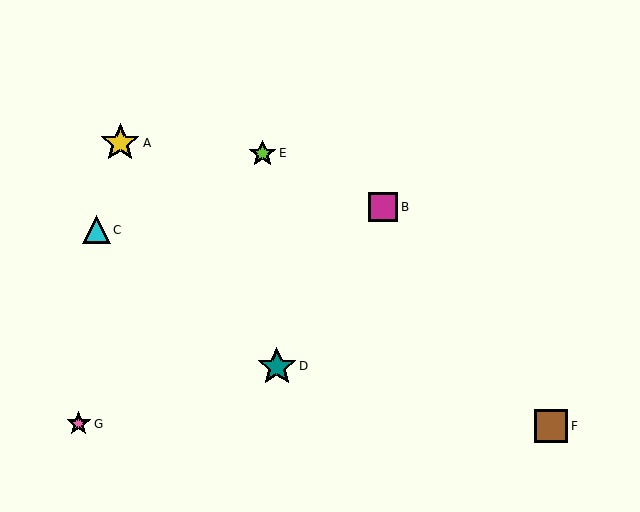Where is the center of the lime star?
The center of the lime star is at (263, 153).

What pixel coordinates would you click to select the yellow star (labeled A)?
Click at (120, 143) to select the yellow star A.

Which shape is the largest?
The teal star (labeled D) is the largest.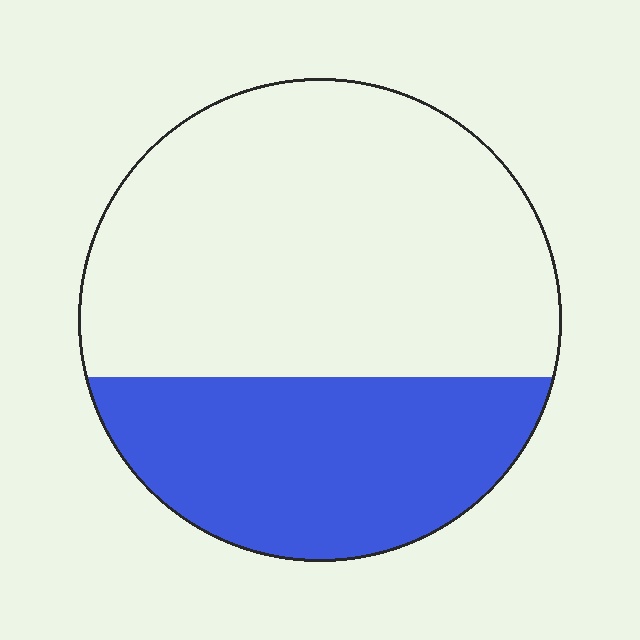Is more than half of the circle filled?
No.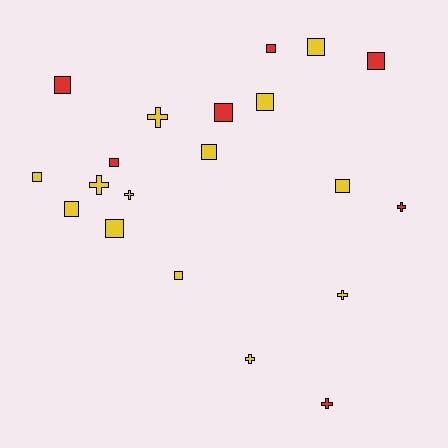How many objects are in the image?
There are 20 objects.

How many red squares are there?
There are 5 red squares.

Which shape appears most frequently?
Square, with 13 objects.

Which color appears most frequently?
Yellow, with 13 objects.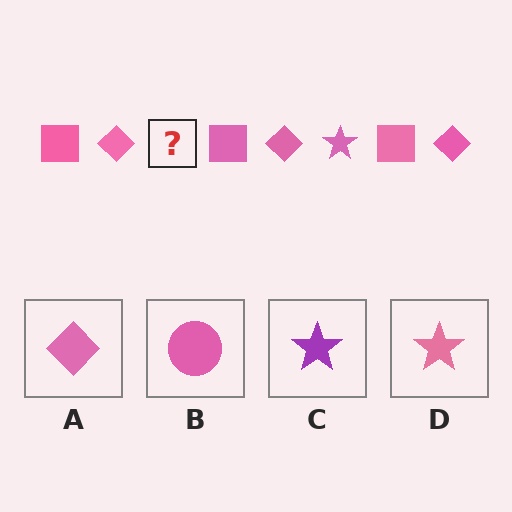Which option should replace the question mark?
Option D.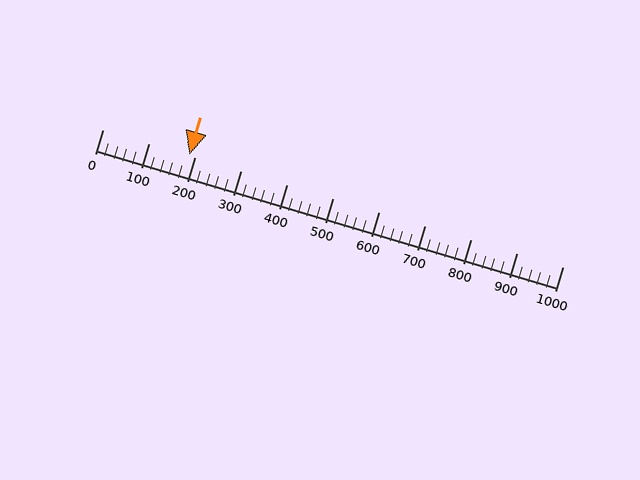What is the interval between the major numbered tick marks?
The major tick marks are spaced 100 units apart.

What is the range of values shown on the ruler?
The ruler shows values from 0 to 1000.